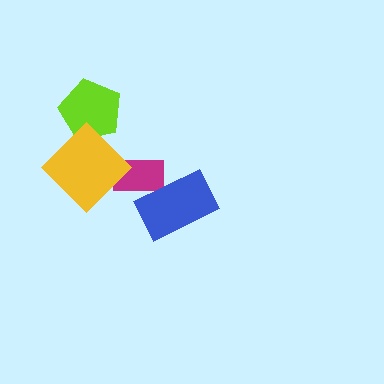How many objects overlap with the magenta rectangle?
2 objects overlap with the magenta rectangle.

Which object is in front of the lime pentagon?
The yellow diamond is in front of the lime pentagon.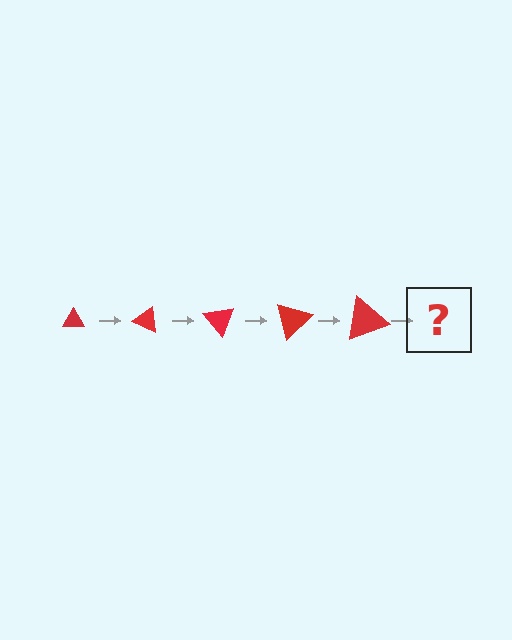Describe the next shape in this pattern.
It should be a triangle, larger than the previous one and rotated 125 degrees from the start.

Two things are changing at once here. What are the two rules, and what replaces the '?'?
The two rules are that the triangle grows larger each step and it rotates 25 degrees each step. The '?' should be a triangle, larger than the previous one and rotated 125 degrees from the start.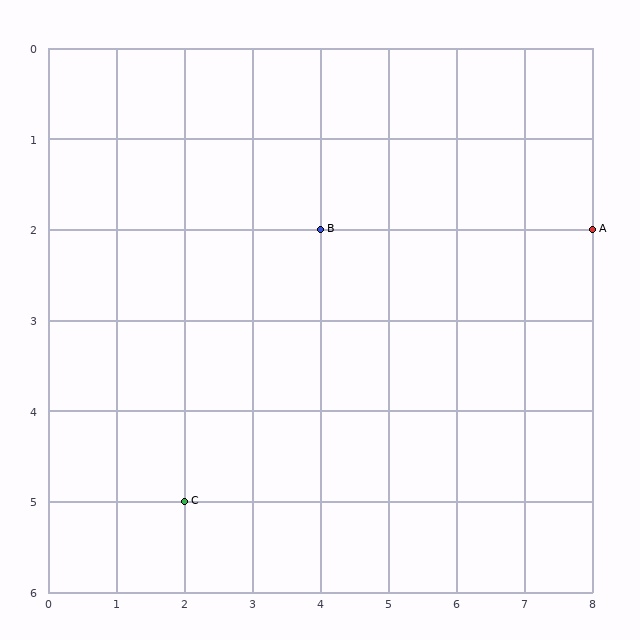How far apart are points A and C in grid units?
Points A and C are 6 columns and 3 rows apart (about 6.7 grid units diagonally).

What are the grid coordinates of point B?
Point B is at grid coordinates (4, 2).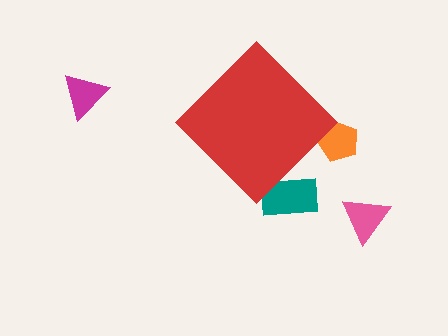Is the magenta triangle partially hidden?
No, the magenta triangle is fully visible.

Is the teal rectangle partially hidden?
Yes, the teal rectangle is partially hidden behind the red diamond.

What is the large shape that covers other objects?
A red diamond.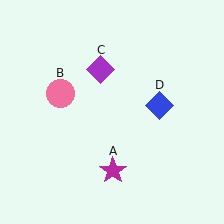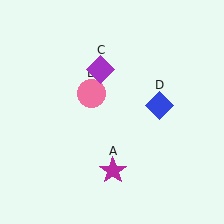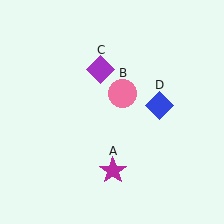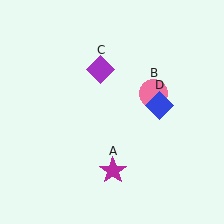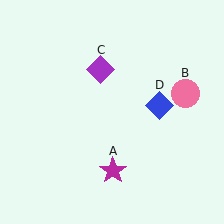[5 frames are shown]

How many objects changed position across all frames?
1 object changed position: pink circle (object B).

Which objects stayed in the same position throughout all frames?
Magenta star (object A) and purple diamond (object C) and blue diamond (object D) remained stationary.